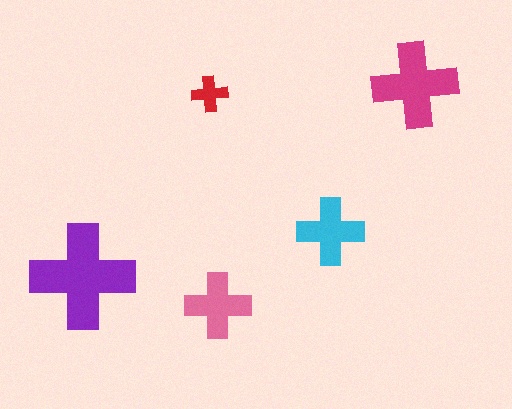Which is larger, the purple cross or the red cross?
The purple one.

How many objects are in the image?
There are 5 objects in the image.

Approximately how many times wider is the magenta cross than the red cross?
About 2.5 times wider.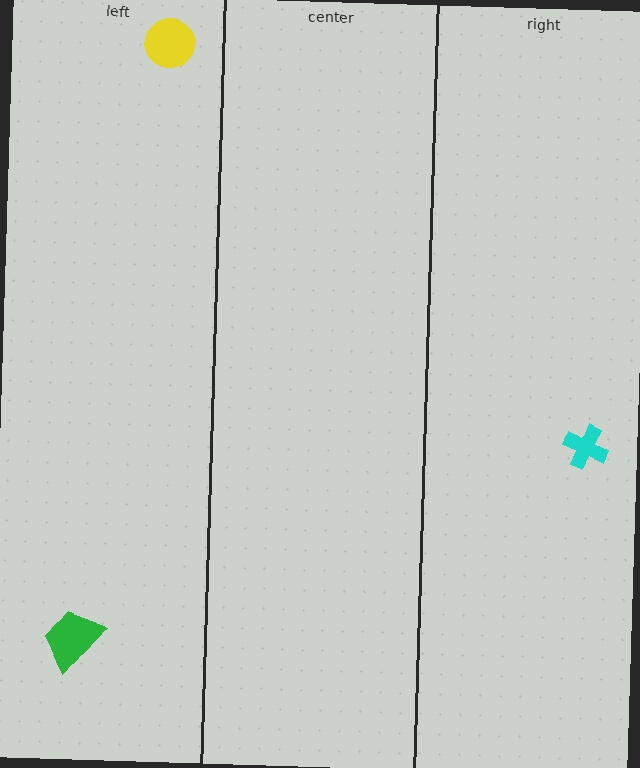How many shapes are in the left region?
2.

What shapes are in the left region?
The yellow circle, the green trapezoid.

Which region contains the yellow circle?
The left region.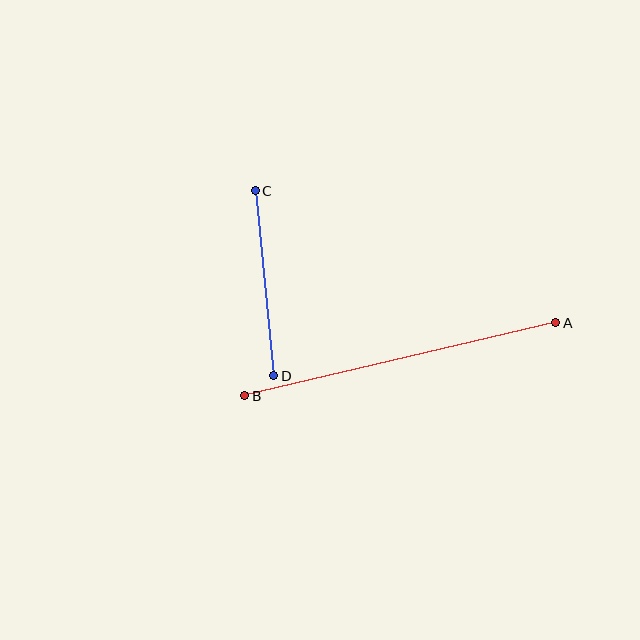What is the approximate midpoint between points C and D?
The midpoint is at approximately (264, 283) pixels.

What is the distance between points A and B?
The distance is approximately 319 pixels.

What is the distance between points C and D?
The distance is approximately 186 pixels.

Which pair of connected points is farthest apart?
Points A and B are farthest apart.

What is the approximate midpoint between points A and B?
The midpoint is at approximately (400, 359) pixels.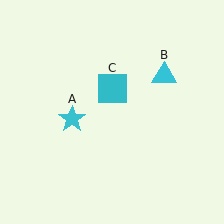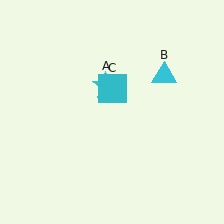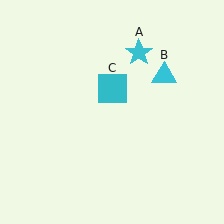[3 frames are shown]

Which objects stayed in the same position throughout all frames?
Cyan triangle (object B) and cyan square (object C) remained stationary.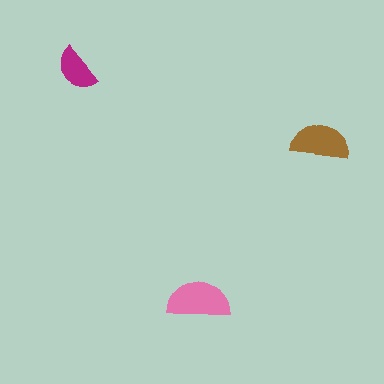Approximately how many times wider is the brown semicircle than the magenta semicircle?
About 1.5 times wider.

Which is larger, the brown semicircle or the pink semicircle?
The pink one.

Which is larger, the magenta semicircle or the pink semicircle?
The pink one.